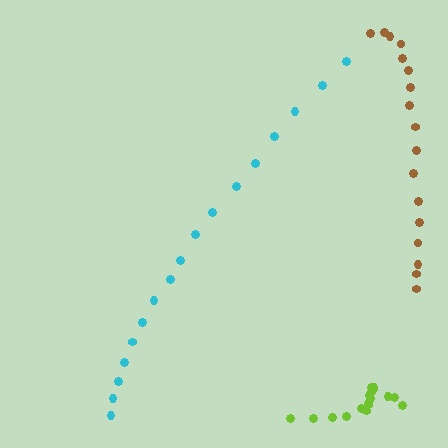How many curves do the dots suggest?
There are 3 distinct paths.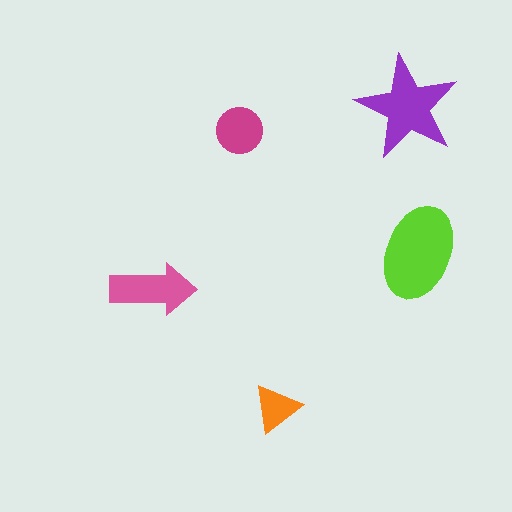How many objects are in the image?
There are 5 objects in the image.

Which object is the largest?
The lime ellipse.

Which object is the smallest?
The orange triangle.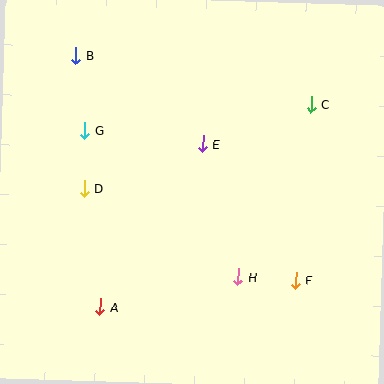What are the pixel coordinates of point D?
Point D is at (84, 189).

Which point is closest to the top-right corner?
Point C is closest to the top-right corner.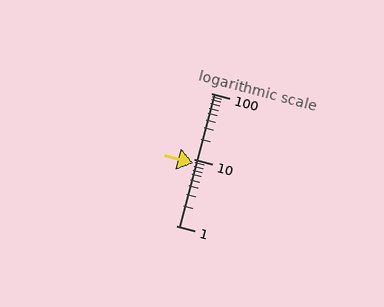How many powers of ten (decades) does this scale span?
The scale spans 2 decades, from 1 to 100.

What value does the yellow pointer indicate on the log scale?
The pointer indicates approximately 8.8.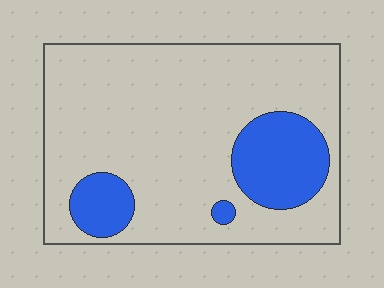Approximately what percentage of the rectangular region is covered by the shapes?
Approximately 20%.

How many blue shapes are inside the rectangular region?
3.